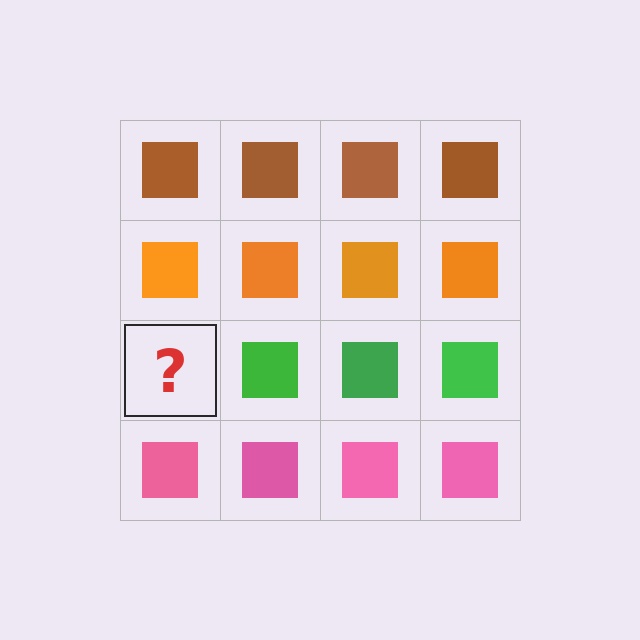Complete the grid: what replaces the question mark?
The question mark should be replaced with a green square.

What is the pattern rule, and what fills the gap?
The rule is that each row has a consistent color. The gap should be filled with a green square.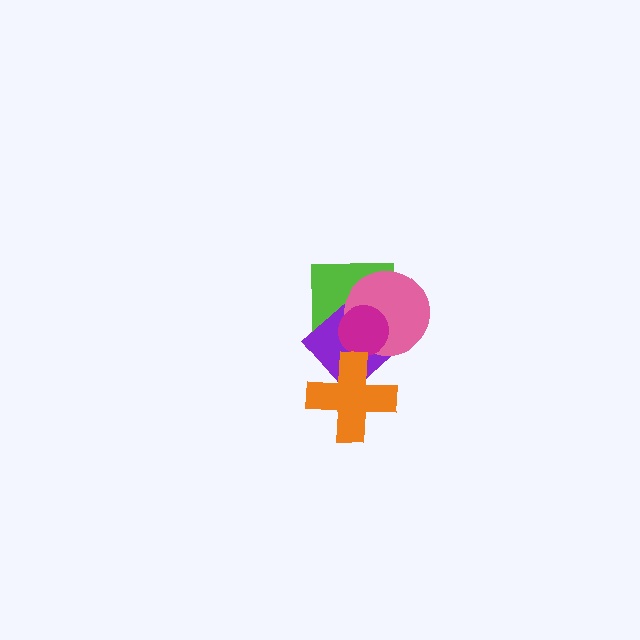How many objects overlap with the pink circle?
3 objects overlap with the pink circle.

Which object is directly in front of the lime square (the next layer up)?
The purple diamond is directly in front of the lime square.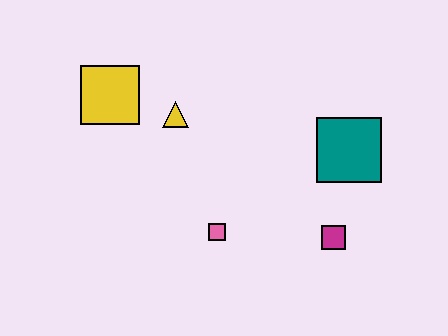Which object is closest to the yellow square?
The yellow triangle is closest to the yellow square.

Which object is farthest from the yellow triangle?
The magenta square is farthest from the yellow triangle.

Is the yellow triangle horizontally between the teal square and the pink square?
No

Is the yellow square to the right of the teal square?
No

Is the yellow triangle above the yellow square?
No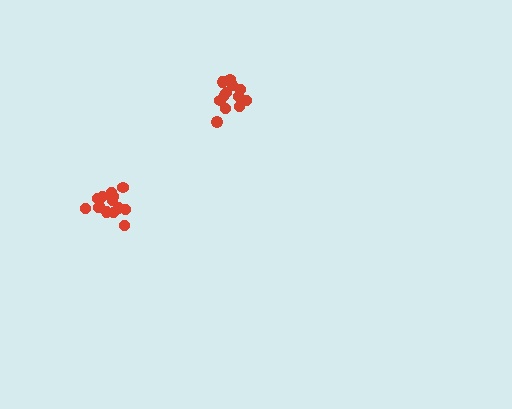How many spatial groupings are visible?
There are 2 spatial groupings.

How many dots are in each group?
Group 1: 14 dots, Group 2: 12 dots (26 total).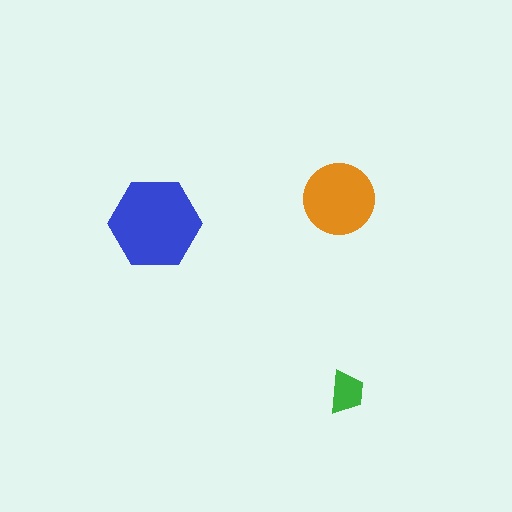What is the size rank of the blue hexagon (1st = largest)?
1st.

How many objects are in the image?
There are 3 objects in the image.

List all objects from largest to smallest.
The blue hexagon, the orange circle, the green trapezoid.